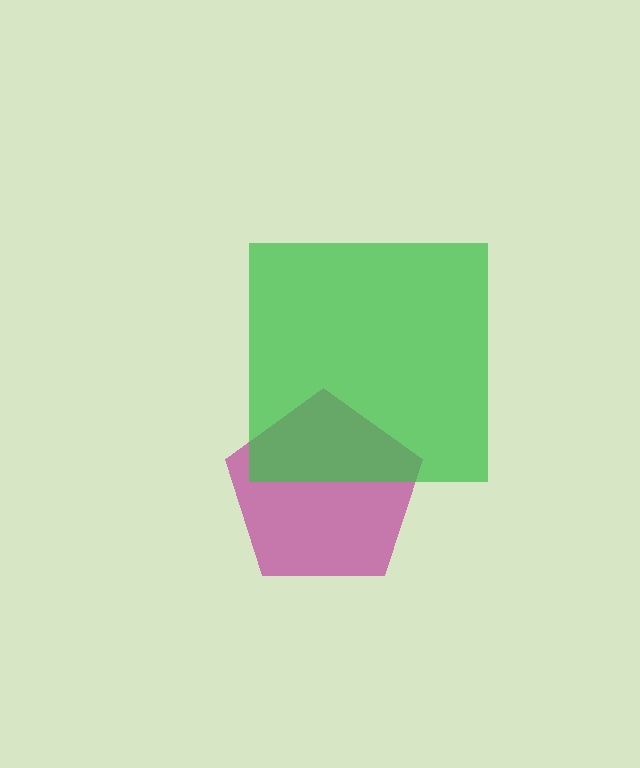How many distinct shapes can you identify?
There are 2 distinct shapes: a magenta pentagon, a green square.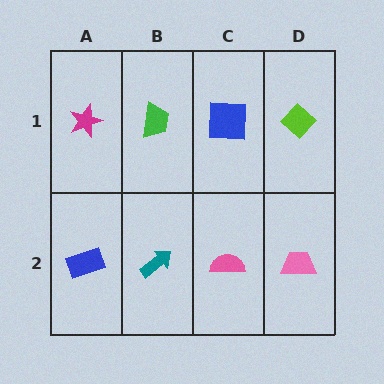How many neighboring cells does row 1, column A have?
2.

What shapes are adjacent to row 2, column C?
A blue square (row 1, column C), a teal arrow (row 2, column B), a pink trapezoid (row 2, column D).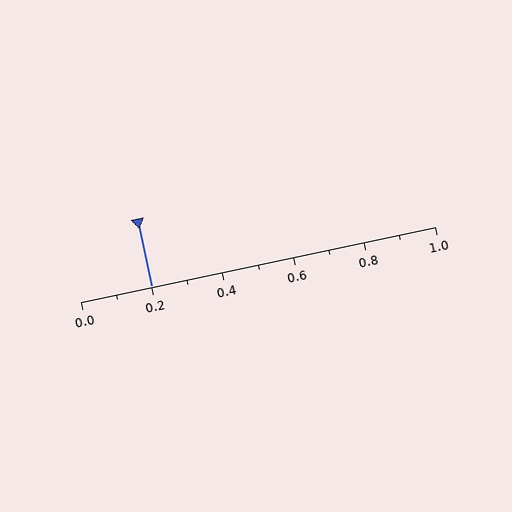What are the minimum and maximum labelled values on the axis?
The axis runs from 0.0 to 1.0.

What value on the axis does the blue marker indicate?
The marker indicates approximately 0.2.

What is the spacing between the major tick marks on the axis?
The major ticks are spaced 0.2 apart.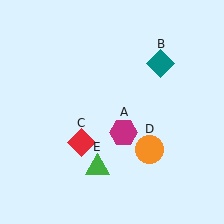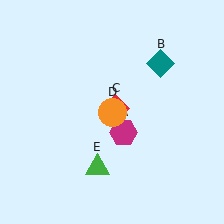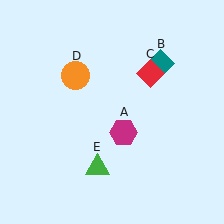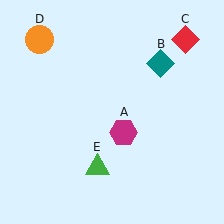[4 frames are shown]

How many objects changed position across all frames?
2 objects changed position: red diamond (object C), orange circle (object D).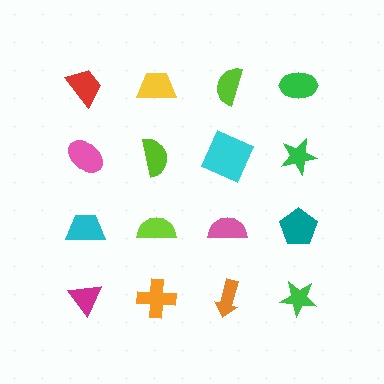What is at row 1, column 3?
A lime semicircle.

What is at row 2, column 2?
A lime semicircle.